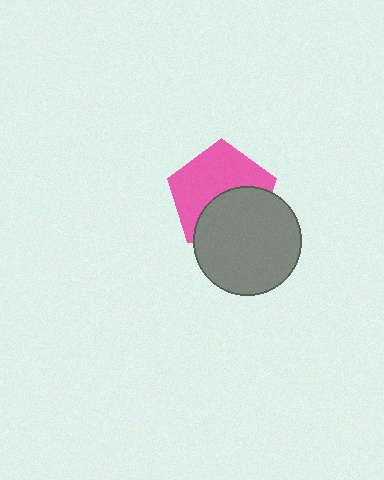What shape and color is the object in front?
The object in front is a gray circle.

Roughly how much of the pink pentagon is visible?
About half of it is visible (roughly 57%).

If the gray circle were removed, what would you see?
You would see the complete pink pentagon.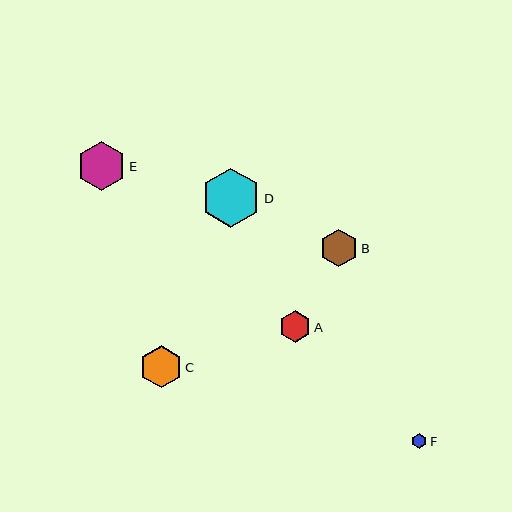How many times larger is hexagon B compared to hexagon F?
Hexagon B is approximately 2.5 times the size of hexagon F.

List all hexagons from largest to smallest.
From largest to smallest: D, E, C, B, A, F.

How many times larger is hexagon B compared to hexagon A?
Hexagon B is approximately 1.2 times the size of hexagon A.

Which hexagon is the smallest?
Hexagon F is the smallest with a size of approximately 15 pixels.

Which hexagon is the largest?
Hexagon D is the largest with a size of approximately 60 pixels.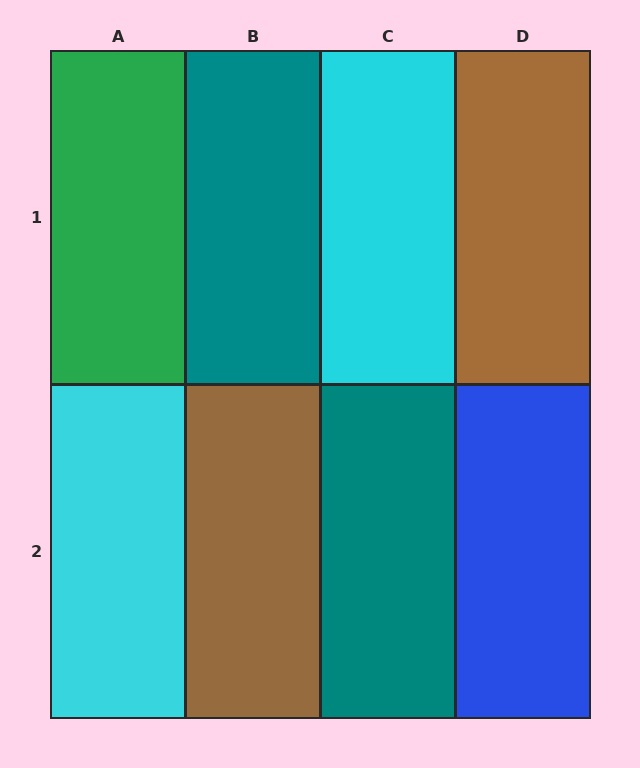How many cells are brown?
2 cells are brown.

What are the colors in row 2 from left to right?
Cyan, brown, teal, blue.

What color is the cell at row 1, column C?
Cyan.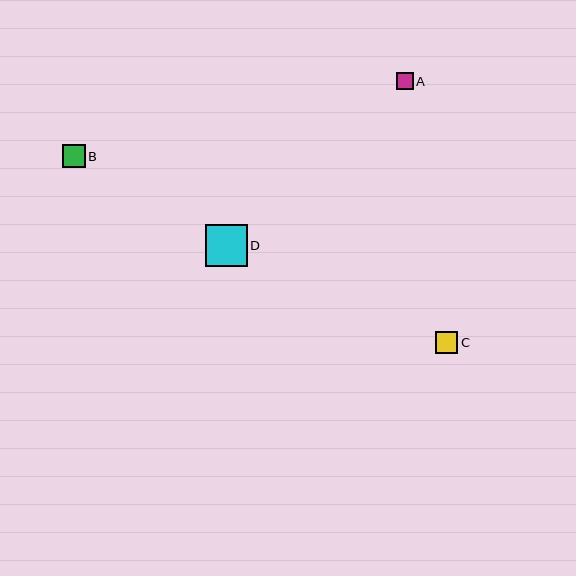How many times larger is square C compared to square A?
Square C is approximately 1.4 times the size of square A.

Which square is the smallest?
Square A is the smallest with a size of approximately 17 pixels.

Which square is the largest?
Square D is the largest with a size of approximately 42 pixels.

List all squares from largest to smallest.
From largest to smallest: D, C, B, A.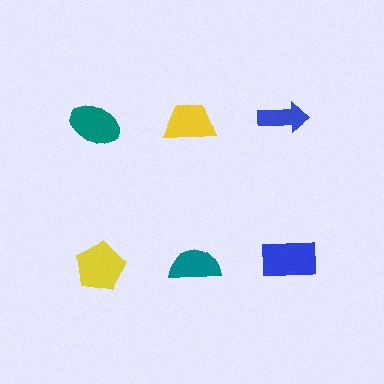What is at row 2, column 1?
A yellow pentagon.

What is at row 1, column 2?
A yellow trapezoid.